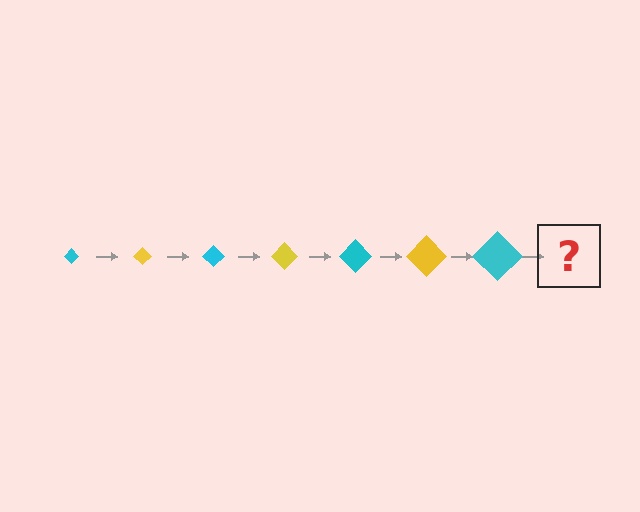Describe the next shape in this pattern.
It should be a yellow diamond, larger than the previous one.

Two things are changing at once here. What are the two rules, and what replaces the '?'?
The two rules are that the diamond grows larger each step and the color cycles through cyan and yellow. The '?' should be a yellow diamond, larger than the previous one.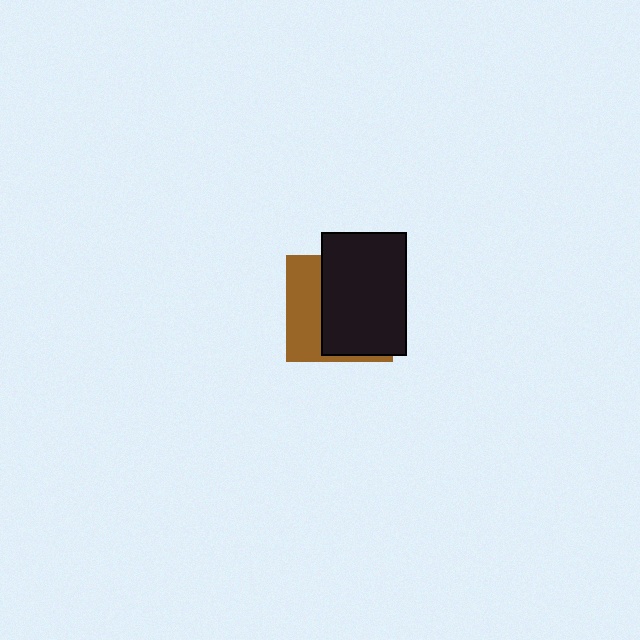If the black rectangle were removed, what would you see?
You would see the complete brown square.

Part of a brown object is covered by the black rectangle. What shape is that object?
It is a square.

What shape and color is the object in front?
The object in front is a black rectangle.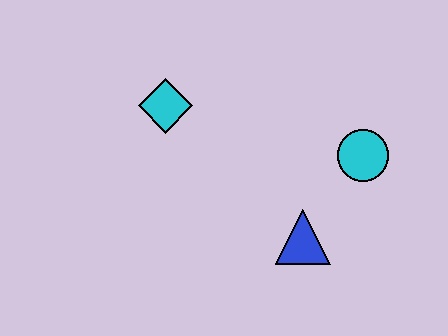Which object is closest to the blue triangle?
The cyan circle is closest to the blue triangle.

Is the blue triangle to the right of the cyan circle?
No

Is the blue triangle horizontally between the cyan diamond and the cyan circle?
Yes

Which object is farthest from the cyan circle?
The cyan diamond is farthest from the cyan circle.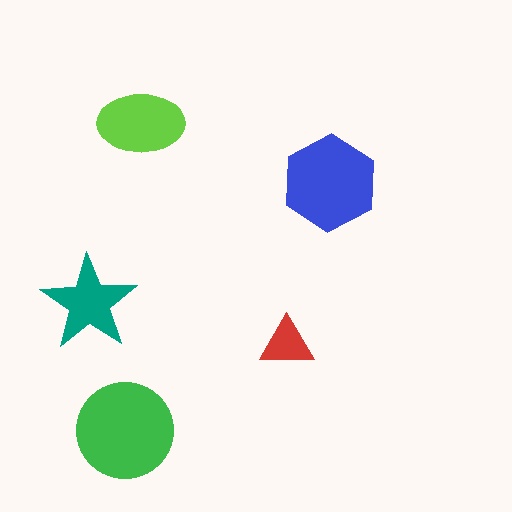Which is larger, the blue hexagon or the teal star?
The blue hexagon.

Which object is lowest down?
The green circle is bottommost.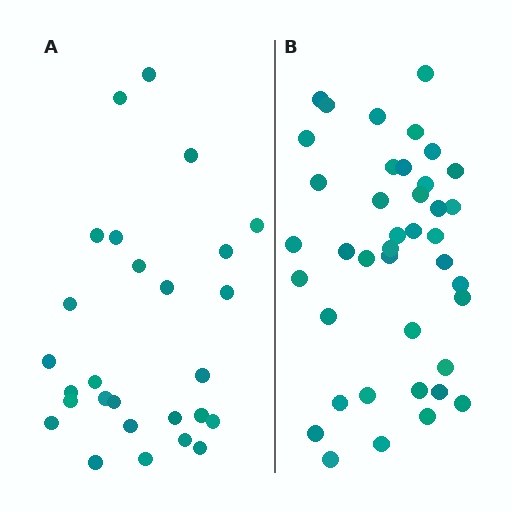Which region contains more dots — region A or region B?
Region B (the right region) has more dots.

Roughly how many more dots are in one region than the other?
Region B has approximately 15 more dots than region A.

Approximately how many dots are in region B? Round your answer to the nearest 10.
About 40 dots.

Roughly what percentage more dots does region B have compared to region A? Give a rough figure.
About 50% more.